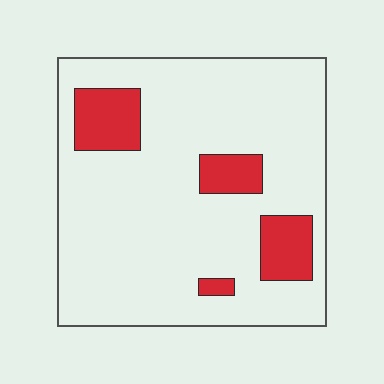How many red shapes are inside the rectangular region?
4.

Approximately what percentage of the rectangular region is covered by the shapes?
Approximately 15%.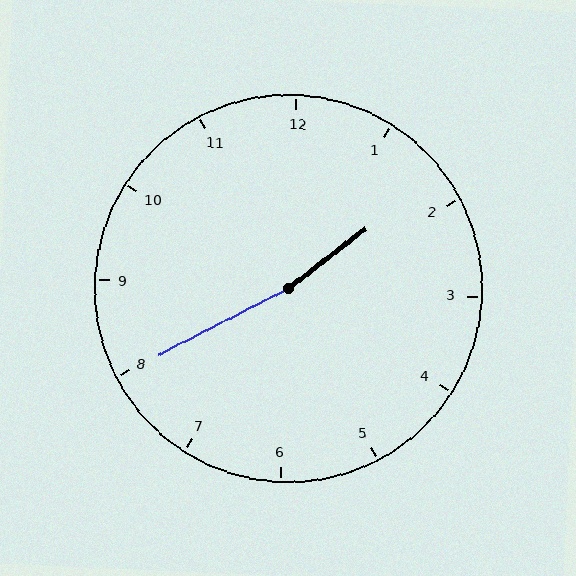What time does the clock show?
1:40.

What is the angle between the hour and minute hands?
Approximately 170 degrees.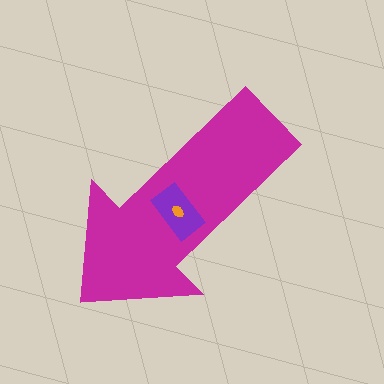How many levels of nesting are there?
3.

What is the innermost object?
The orange ellipse.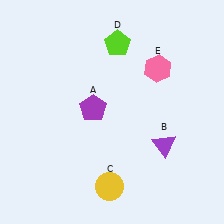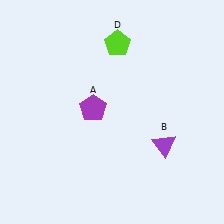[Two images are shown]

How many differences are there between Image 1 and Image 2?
There are 2 differences between the two images.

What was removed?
The pink hexagon (E), the yellow circle (C) were removed in Image 2.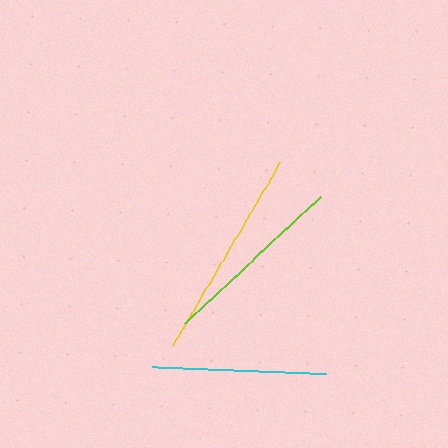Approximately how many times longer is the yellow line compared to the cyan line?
The yellow line is approximately 1.2 times the length of the cyan line.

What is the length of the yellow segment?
The yellow segment is approximately 212 pixels long.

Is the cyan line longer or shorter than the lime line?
The lime line is longer than the cyan line.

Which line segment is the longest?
The yellow line is the longest at approximately 212 pixels.